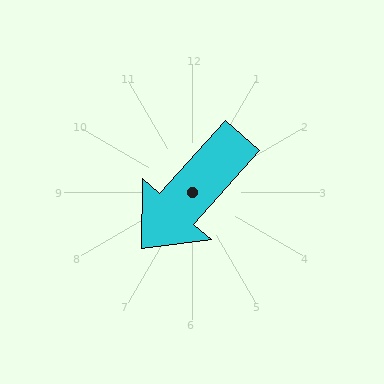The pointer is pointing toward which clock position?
Roughly 7 o'clock.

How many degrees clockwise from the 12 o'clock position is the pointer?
Approximately 221 degrees.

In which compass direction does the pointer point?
Southwest.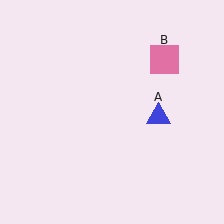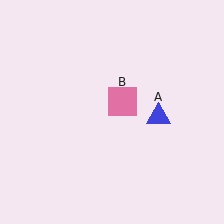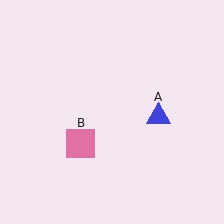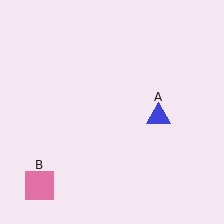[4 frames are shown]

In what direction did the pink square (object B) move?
The pink square (object B) moved down and to the left.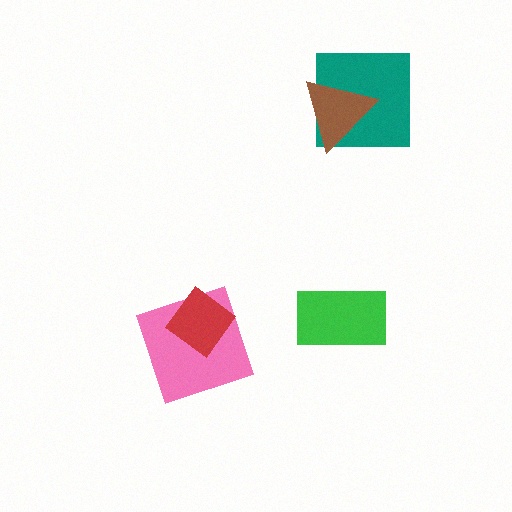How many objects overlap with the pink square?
1 object overlaps with the pink square.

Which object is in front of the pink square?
The red diamond is in front of the pink square.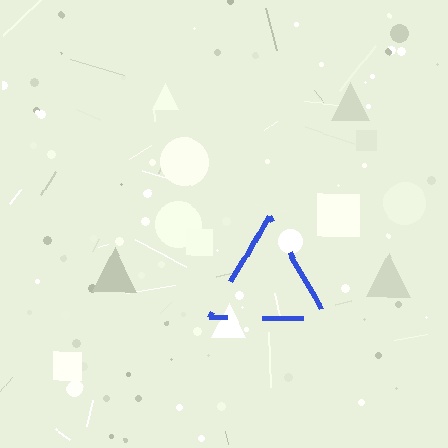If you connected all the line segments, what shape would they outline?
They would outline a triangle.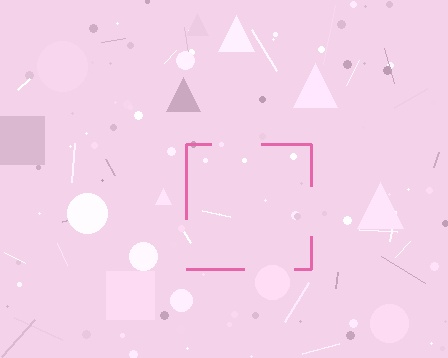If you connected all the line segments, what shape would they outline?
They would outline a square.